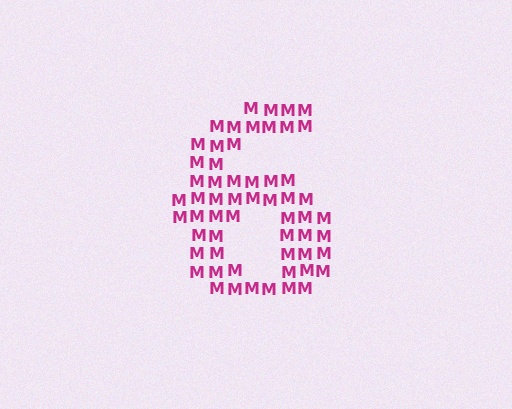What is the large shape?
The large shape is the digit 6.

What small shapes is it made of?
It is made of small letter M's.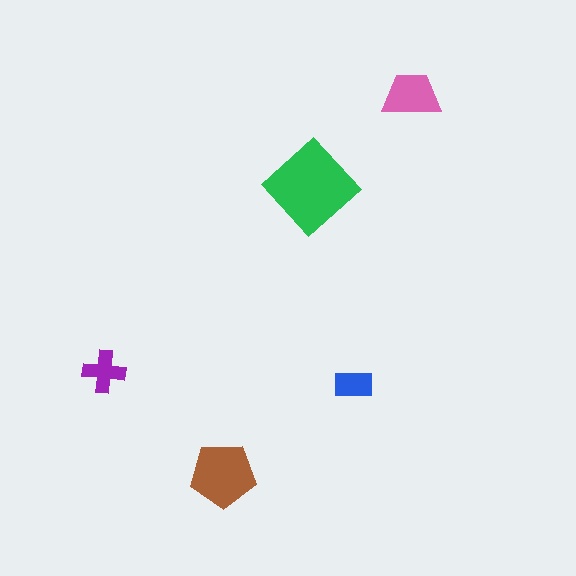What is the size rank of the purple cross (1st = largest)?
4th.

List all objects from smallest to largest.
The blue rectangle, the purple cross, the pink trapezoid, the brown pentagon, the green diamond.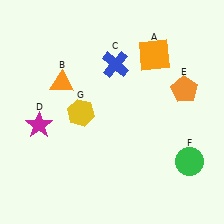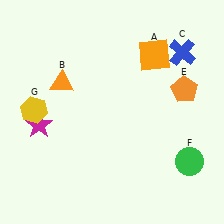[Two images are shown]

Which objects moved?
The objects that moved are: the blue cross (C), the yellow hexagon (G).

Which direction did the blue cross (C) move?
The blue cross (C) moved right.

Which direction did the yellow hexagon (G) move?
The yellow hexagon (G) moved left.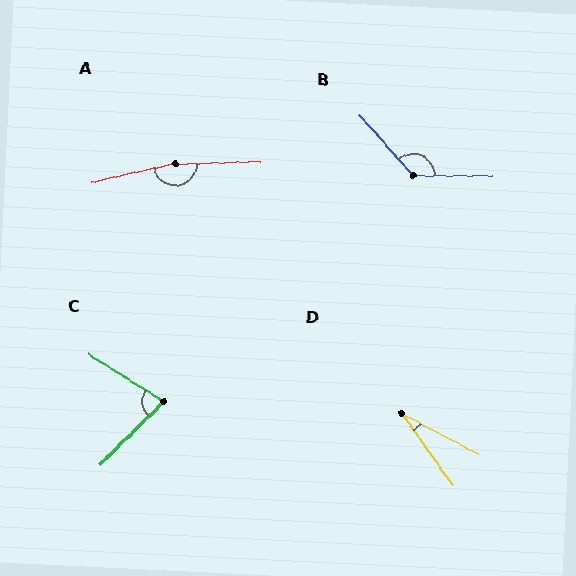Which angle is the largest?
A, at approximately 168 degrees.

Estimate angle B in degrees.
Approximately 132 degrees.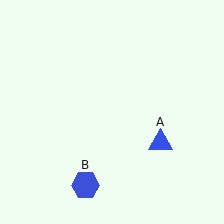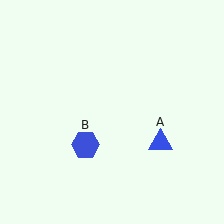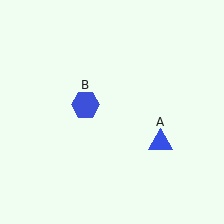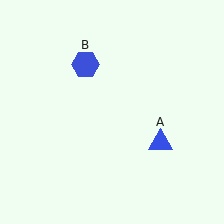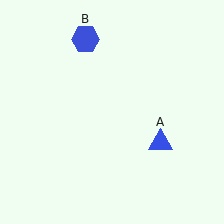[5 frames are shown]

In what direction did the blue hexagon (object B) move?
The blue hexagon (object B) moved up.